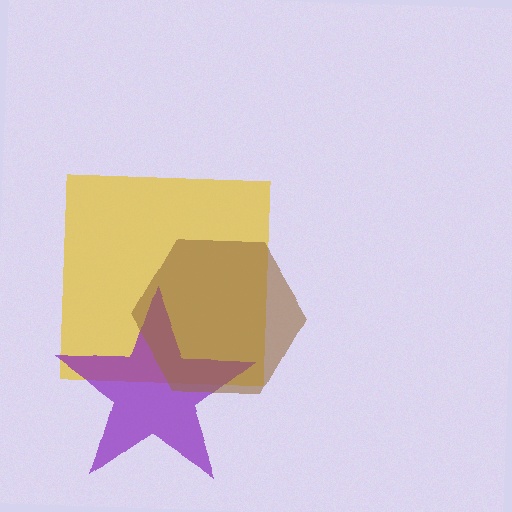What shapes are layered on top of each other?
The layered shapes are: a yellow square, a purple star, a brown hexagon.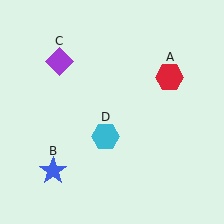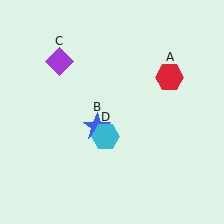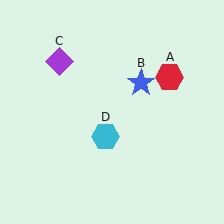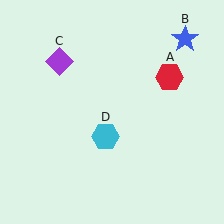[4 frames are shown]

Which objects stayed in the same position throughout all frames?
Red hexagon (object A) and purple diamond (object C) and cyan hexagon (object D) remained stationary.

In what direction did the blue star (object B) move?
The blue star (object B) moved up and to the right.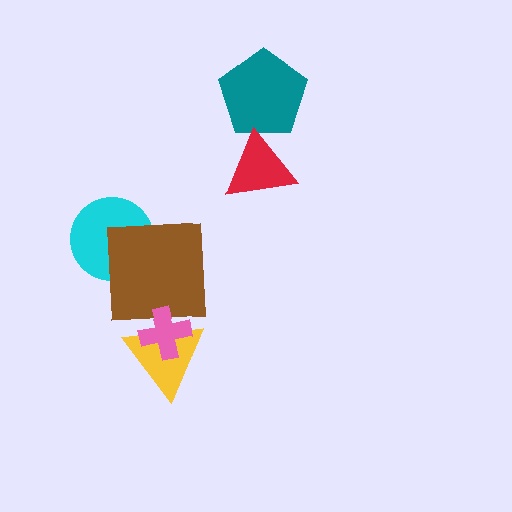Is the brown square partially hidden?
Yes, it is partially covered by another shape.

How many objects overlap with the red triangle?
1 object overlaps with the red triangle.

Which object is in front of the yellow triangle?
The pink cross is in front of the yellow triangle.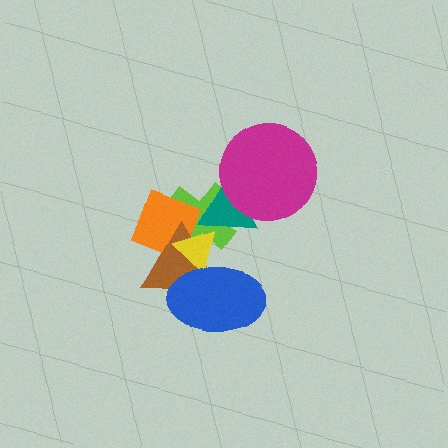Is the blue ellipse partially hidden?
No, no other shape covers it.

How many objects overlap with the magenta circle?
1 object overlaps with the magenta circle.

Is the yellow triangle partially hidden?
Yes, it is partially covered by another shape.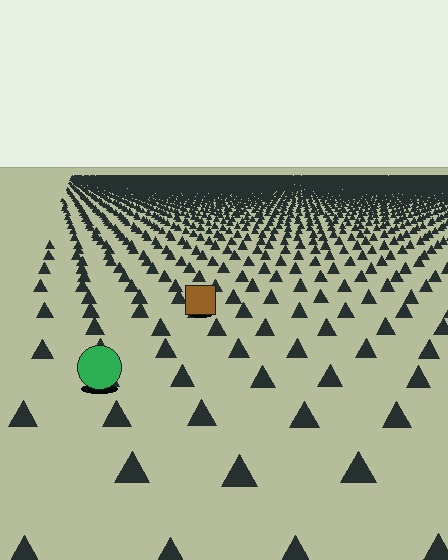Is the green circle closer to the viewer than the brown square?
Yes. The green circle is closer — you can tell from the texture gradient: the ground texture is coarser near it.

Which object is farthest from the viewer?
The brown square is farthest from the viewer. It appears smaller and the ground texture around it is denser.